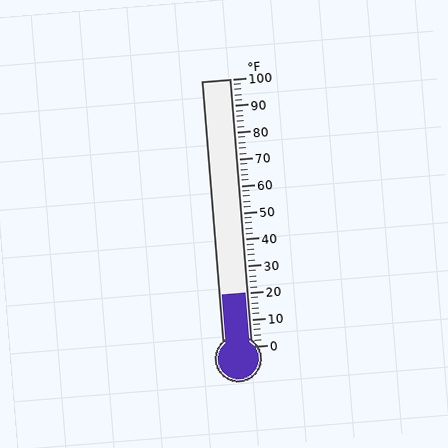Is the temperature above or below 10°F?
The temperature is above 10°F.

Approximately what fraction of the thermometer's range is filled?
The thermometer is filled to approximately 20% of its range.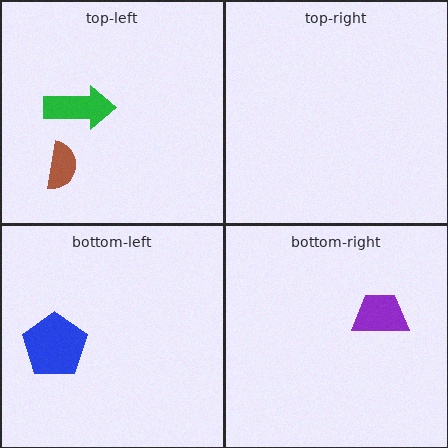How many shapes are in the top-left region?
2.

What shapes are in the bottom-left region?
The blue pentagon.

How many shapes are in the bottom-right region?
1.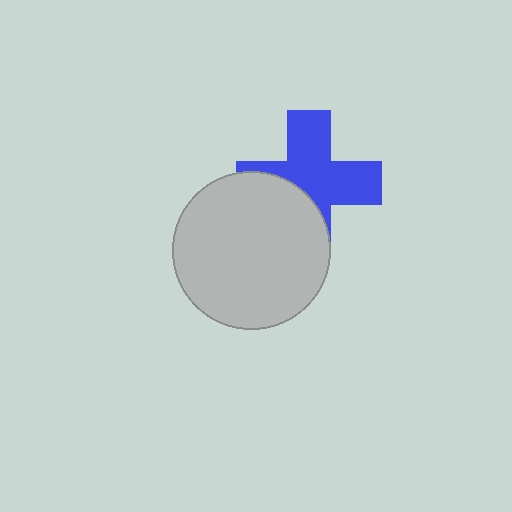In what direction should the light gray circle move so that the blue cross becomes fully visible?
The light gray circle should move toward the lower-left. That is the shortest direction to clear the overlap and leave the blue cross fully visible.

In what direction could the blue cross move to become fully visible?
The blue cross could move toward the upper-right. That would shift it out from behind the light gray circle entirely.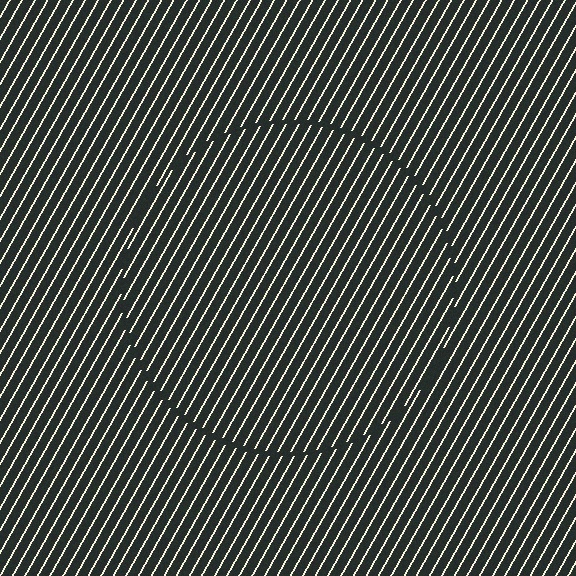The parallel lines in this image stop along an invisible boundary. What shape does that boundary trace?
An illusory circle. The interior of the shape contains the same grating, shifted by half a period — the contour is defined by the phase discontinuity where line-ends from the inner and outer gratings abut.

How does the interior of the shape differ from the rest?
The interior of the shape contains the same grating, shifted by half a period — the contour is defined by the phase discontinuity where line-ends from the inner and outer gratings abut.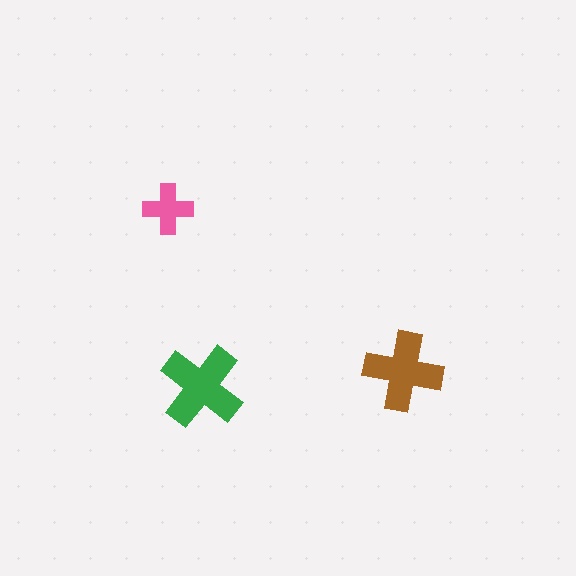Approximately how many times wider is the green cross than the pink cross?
About 1.5 times wider.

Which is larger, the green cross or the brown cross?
The green one.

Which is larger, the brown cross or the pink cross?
The brown one.